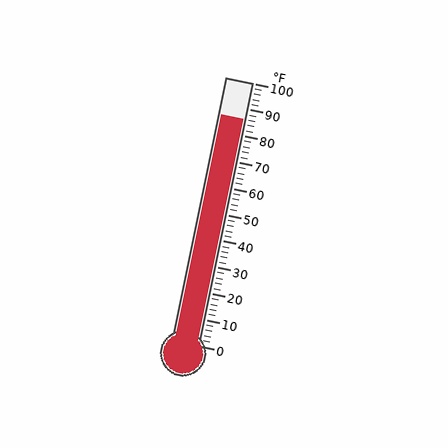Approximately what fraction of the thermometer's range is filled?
The thermometer is filled to approximately 85% of its range.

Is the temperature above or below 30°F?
The temperature is above 30°F.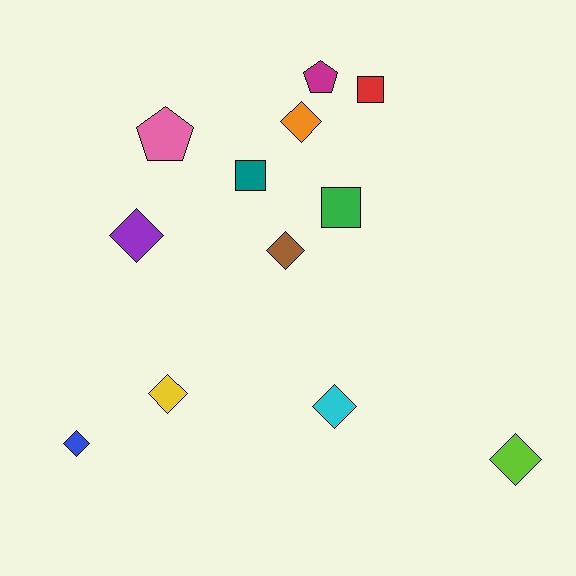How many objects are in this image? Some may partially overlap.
There are 12 objects.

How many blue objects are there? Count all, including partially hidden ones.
There is 1 blue object.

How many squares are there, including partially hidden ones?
There are 3 squares.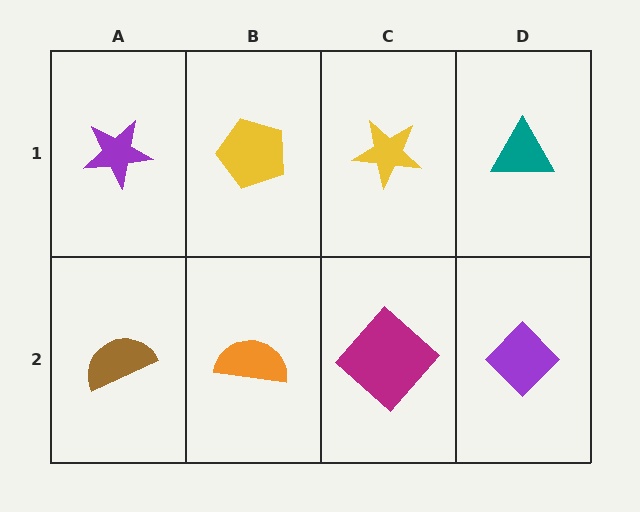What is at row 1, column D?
A teal triangle.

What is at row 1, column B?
A yellow pentagon.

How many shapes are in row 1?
4 shapes.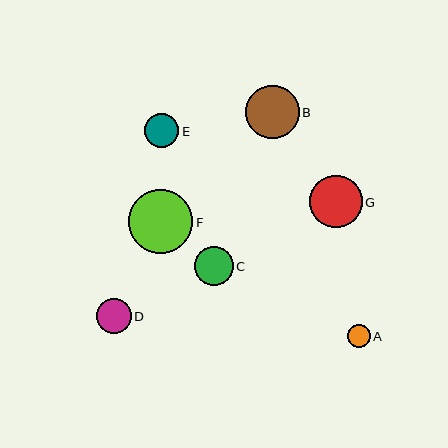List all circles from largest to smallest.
From largest to smallest: F, B, G, C, D, E, A.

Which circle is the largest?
Circle F is the largest with a size of approximately 64 pixels.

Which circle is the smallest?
Circle A is the smallest with a size of approximately 23 pixels.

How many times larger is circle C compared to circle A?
Circle C is approximately 1.7 times the size of circle A.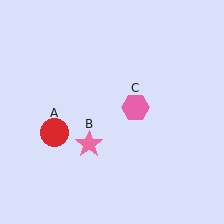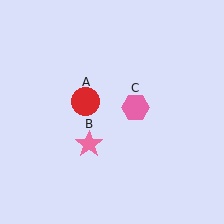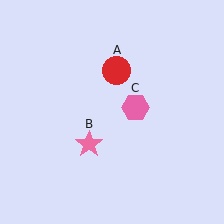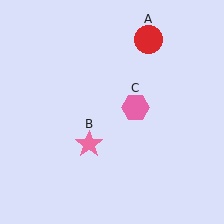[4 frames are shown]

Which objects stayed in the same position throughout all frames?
Pink star (object B) and pink hexagon (object C) remained stationary.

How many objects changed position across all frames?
1 object changed position: red circle (object A).